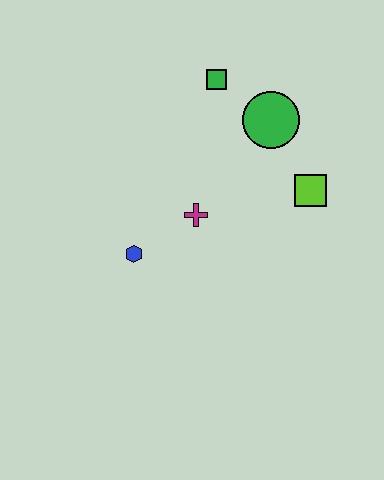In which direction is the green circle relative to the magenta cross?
The green circle is above the magenta cross.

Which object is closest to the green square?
The green circle is closest to the green square.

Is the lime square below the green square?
Yes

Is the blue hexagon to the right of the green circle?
No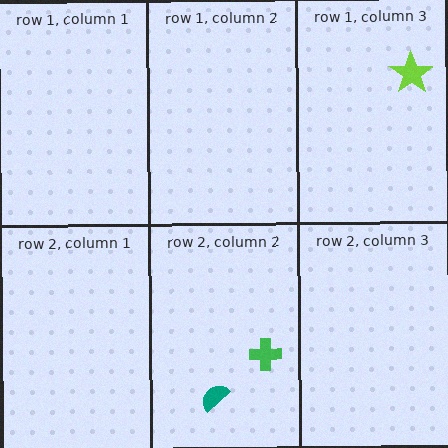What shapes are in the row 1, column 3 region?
The lime star.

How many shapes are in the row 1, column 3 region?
1.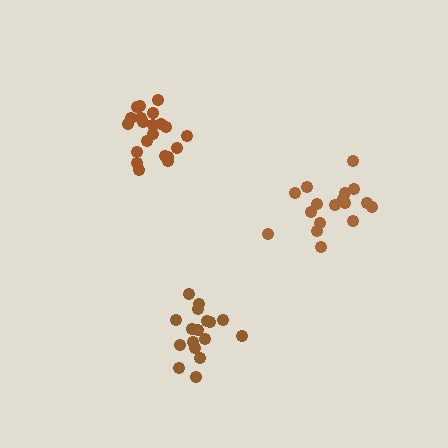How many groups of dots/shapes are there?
There are 3 groups.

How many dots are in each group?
Group 1: 21 dots, Group 2: 17 dots, Group 3: 17 dots (55 total).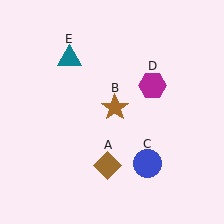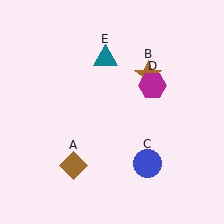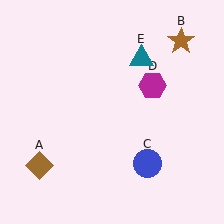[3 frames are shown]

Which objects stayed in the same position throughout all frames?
Blue circle (object C) and magenta hexagon (object D) remained stationary.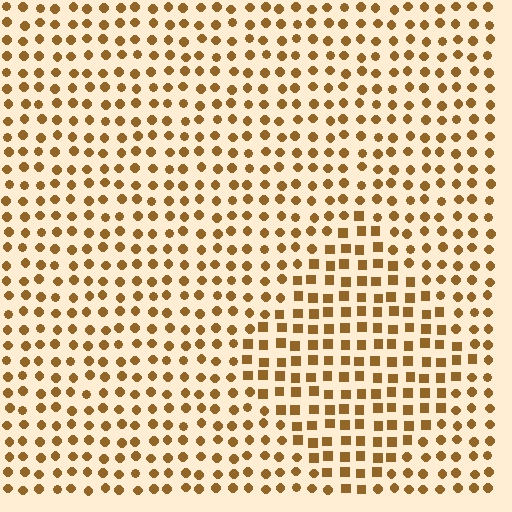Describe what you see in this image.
The image is filled with small brown elements arranged in a uniform grid. A diamond-shaped region contains squares, while the surrounding area contains circles. The boundary is defined purely by the change in element shape.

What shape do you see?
I see a diamond.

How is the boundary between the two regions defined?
The boundary is defined by a change in element shape: squares inside vs. circles outside. All elements share the same color and spacing.